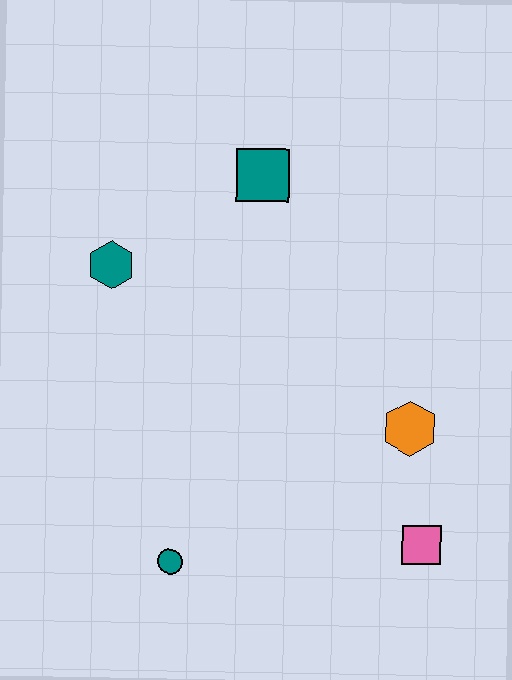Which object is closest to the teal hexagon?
The teal square is closest to the teal hexagon.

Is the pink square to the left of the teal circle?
No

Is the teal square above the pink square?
Yes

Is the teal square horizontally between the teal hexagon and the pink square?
Yes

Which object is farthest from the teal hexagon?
The pink square is farthest from the teal hexagon.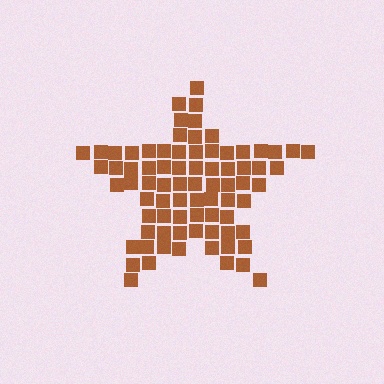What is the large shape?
The large shape is a star.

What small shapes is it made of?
It is made of small squares.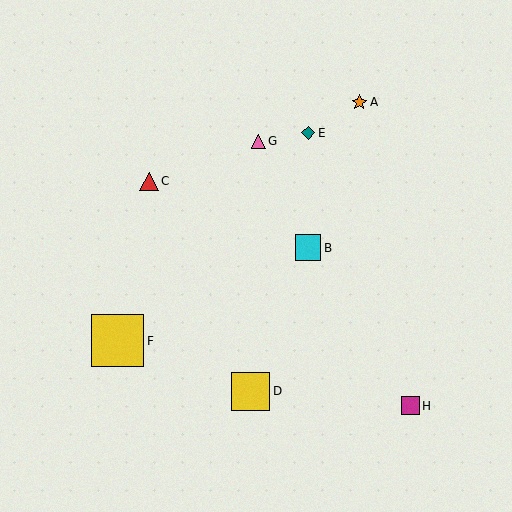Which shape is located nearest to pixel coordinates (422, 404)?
The magenta square (labeled H) at (411, 406) is nearest to that location.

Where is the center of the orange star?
The center of the orange star is at (359, 102).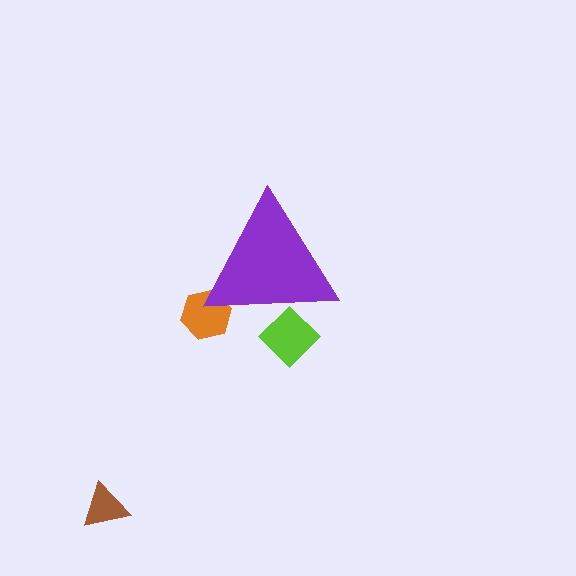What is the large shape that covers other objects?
A purple triangle.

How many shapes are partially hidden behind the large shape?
2 shapes are partially hidden.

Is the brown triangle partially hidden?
No, the brown triangle is fully visible.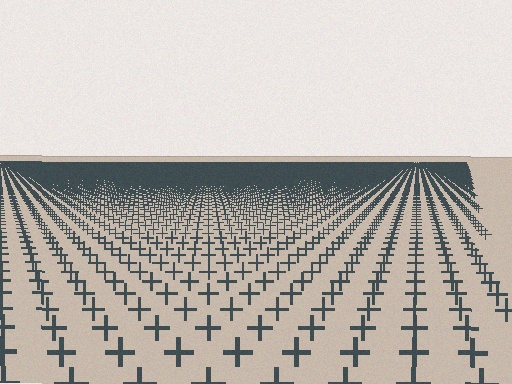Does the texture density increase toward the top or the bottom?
Density increases toward the top.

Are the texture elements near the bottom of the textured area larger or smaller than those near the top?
Larger. Near the bottom, elements are closer to the viewer and appear at a bigger on-screen size.